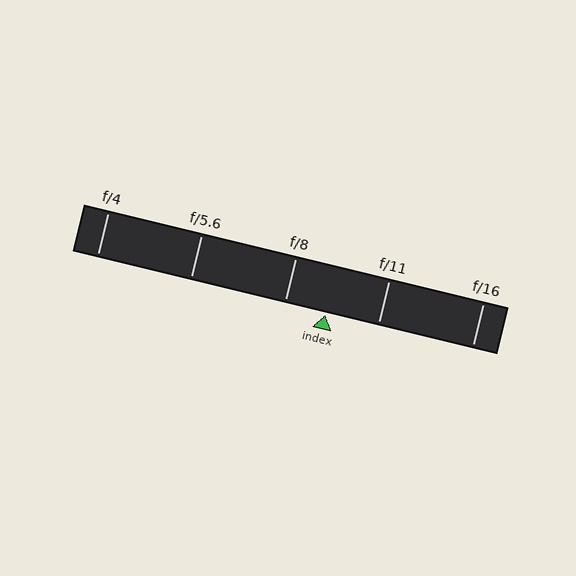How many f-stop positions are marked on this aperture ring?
There are 5 f-stop positions marked.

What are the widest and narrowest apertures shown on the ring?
The widest aperture shown is f/4 and the narrowest is f/16.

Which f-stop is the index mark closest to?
The index mark is closest to f/8.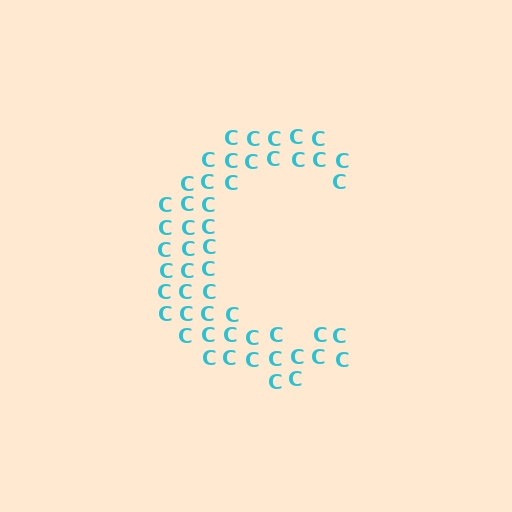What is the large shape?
The large shape is the letter C.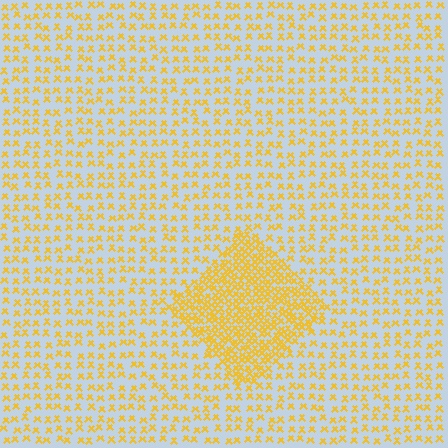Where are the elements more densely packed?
The elements are more densely packed inside the diamond boundary.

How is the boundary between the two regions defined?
The boundary is defined by a change in element density (approximately 2.6x ratio). All elements are the same color, size, and shape.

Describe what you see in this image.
The image contains small yellow elements arranged at two different densities. A diamond-shaped region is visible where the elements are more densely packed than the surrounding area.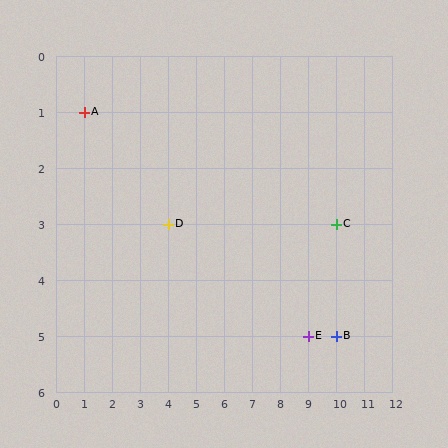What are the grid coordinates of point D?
Point D is at grid coordinates (4, 3).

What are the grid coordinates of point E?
Point E is at grid coordinates (9, 5).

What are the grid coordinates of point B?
Point B is at grid coordinates (10, 5).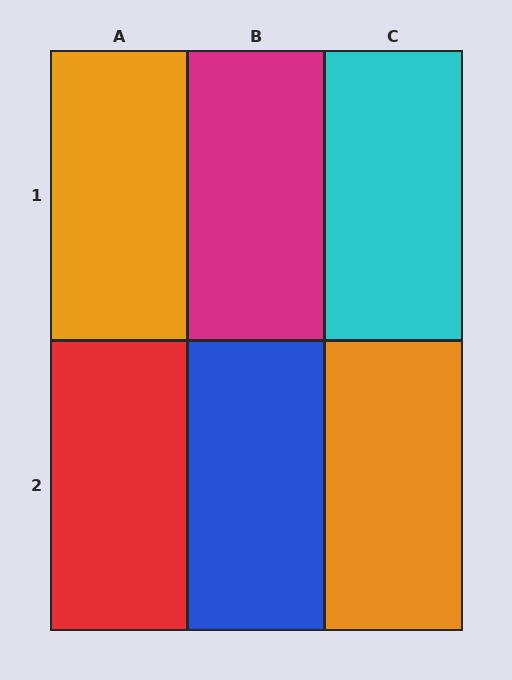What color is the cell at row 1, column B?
Magenta.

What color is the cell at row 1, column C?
Cyan.